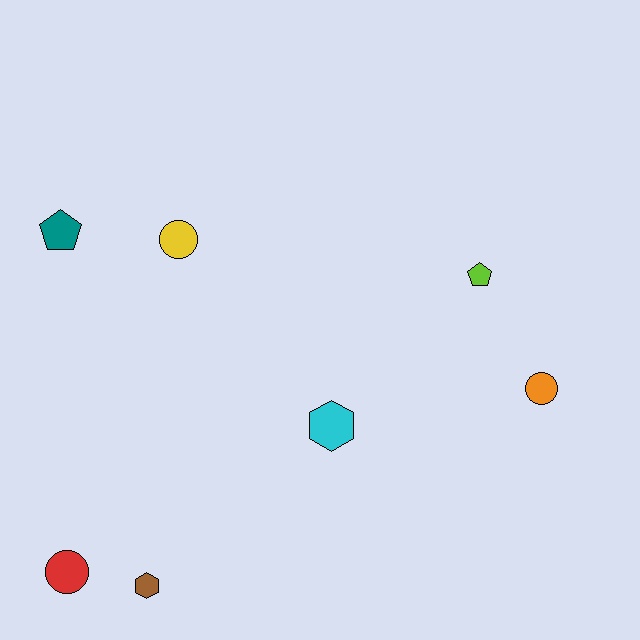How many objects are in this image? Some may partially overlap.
There are 7 objects.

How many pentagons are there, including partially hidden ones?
There are 2 pentagons.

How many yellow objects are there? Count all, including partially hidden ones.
There is 1 yellow object.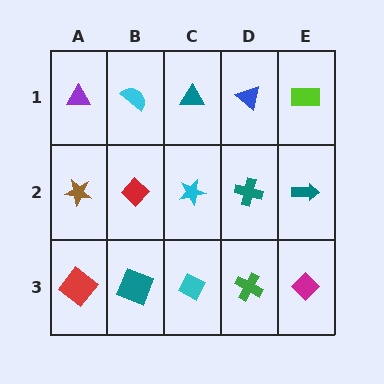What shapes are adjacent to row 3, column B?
A red diamond (row 2, column B), a red diamond (row 3, column A), a cyan diamond (row 3, column C).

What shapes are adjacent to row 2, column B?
A cyan semicircle (row 1, column B), a teal square (row 3, column B), a brown star (row 2, column A), a cyan star (row 2, column C).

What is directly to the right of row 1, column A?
A cyan semicircle.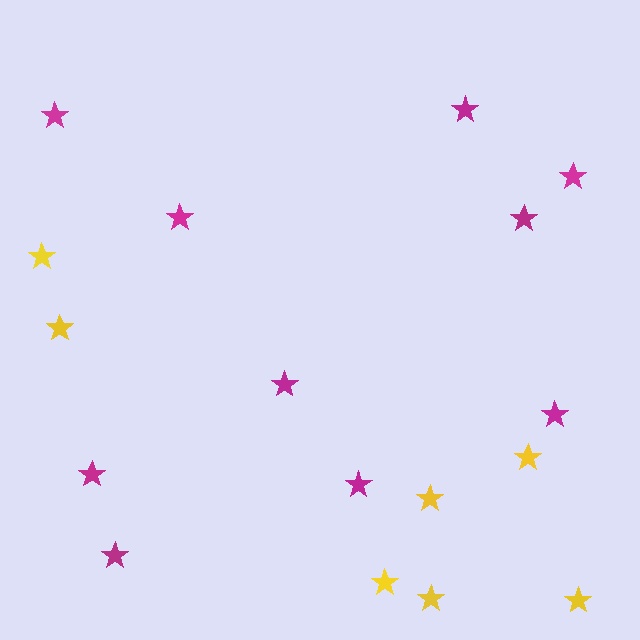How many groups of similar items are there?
There are 2 groups: one group of yellow stars (7) and one group of magenta stars (10).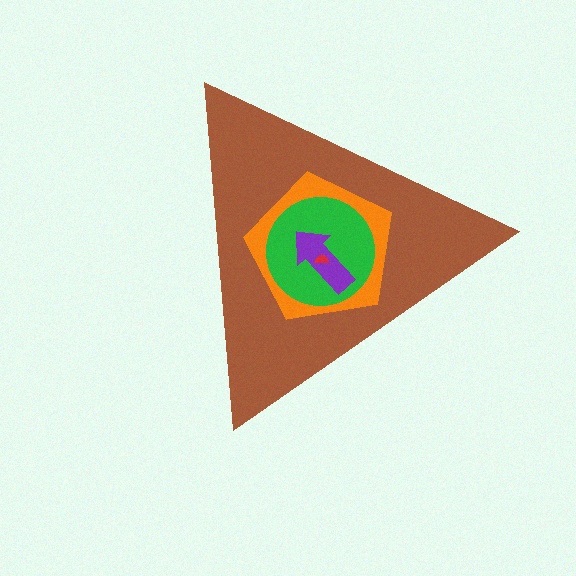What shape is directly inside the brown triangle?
The orange pentagon.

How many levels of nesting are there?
5.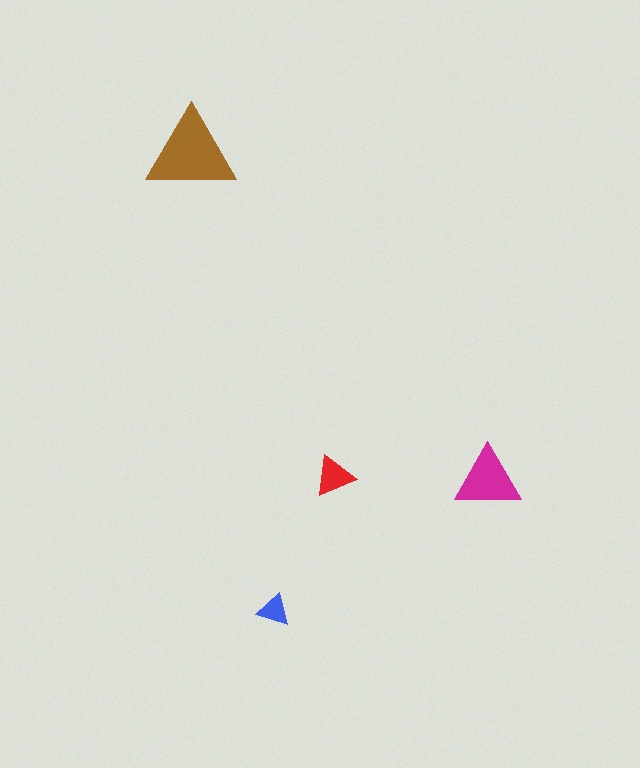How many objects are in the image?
There are 4 objects in the image.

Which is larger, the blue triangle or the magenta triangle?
The magenta one.